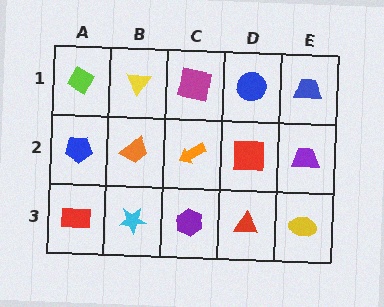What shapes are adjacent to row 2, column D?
A blue circle (row 1, column D), a red triangle (row 3, column D), an orange arrow (row 2, column C), a purple trapezoid (row 2, column E).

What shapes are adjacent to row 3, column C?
An orange arrow (row 2, column C), a cyan star (row 3, column B), a red triangle (row 3, column D).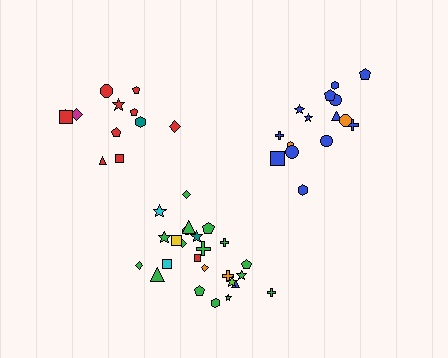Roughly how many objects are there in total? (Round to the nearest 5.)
Roughly 50 objects in total.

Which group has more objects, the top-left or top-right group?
The top-right group.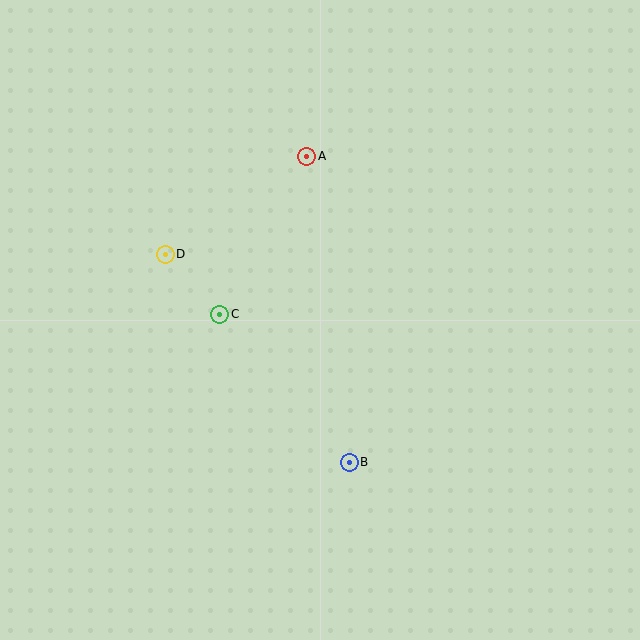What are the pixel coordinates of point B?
Point B is at (349, 462).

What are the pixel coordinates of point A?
Point A is at (307, 156).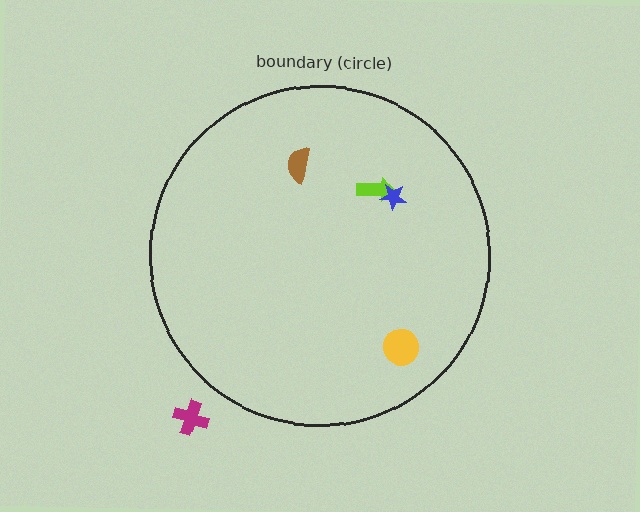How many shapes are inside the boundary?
4 inside, 1 outside.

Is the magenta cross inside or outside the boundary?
Outside.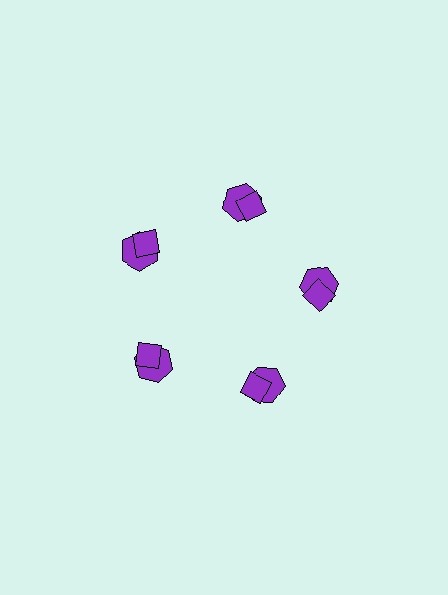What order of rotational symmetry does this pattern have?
This pattern has 5-fold rotational symmetry.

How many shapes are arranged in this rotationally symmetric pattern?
There are 10 shapes, arranged in 5 groups of 2.